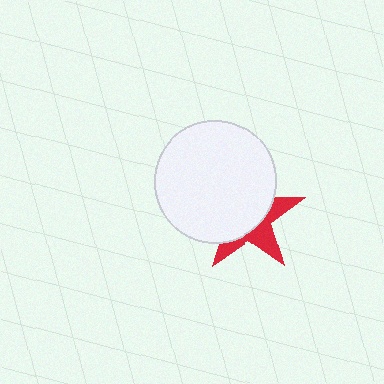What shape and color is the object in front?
The object in front is a white circle.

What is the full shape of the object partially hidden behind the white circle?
The partially hidden object is a red star.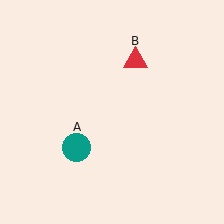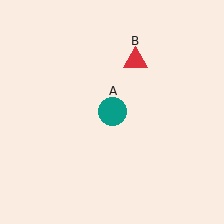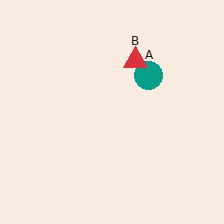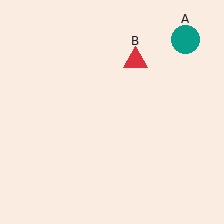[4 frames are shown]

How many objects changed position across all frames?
1 object changed position: teal circle (object A).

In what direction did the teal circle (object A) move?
The teal circle (object A) moved up and to the right.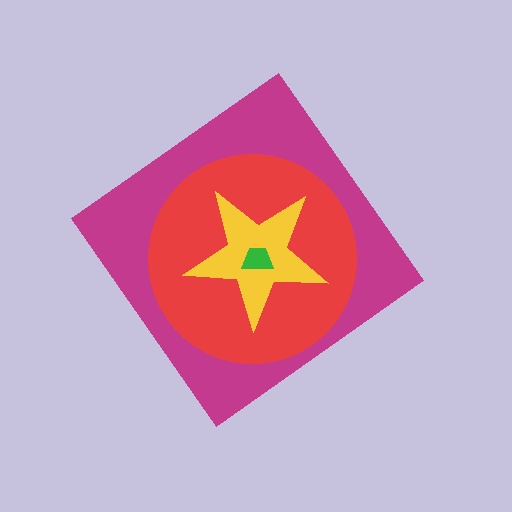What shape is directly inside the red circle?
The yellow star.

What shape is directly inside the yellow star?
The green trapezoid.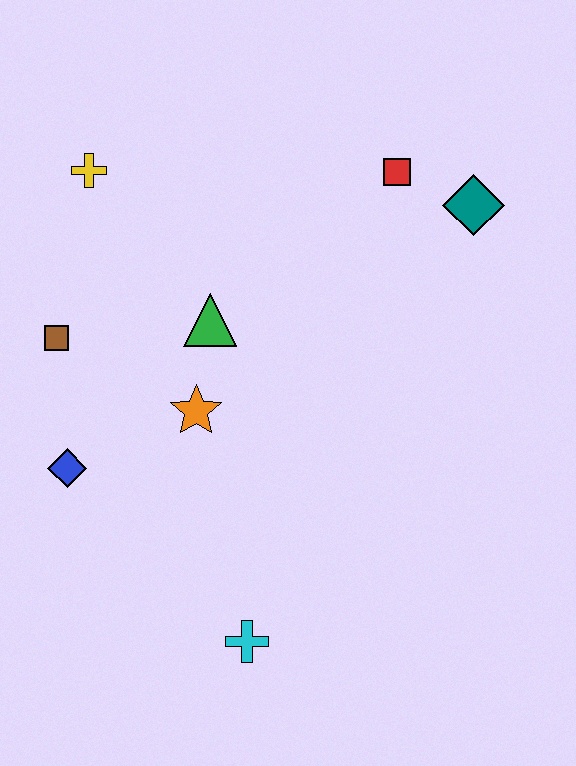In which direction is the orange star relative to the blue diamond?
The orange star is to the right of the blue diamond.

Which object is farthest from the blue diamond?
The teal diamond is farthest from the blue diamond.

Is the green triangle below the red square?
Yes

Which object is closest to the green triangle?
The orange star is closest to the green triangle.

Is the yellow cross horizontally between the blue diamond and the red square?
Yes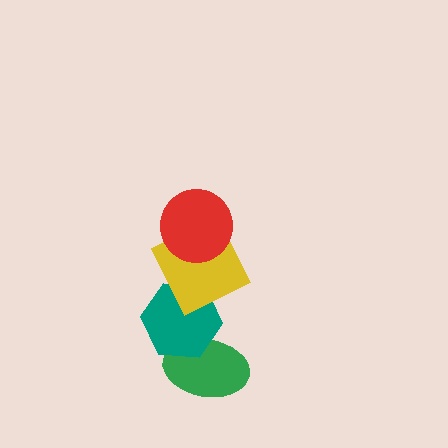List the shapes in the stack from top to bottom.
From top to bottom: the red circle, the yellow square, the teal hexagon, the green ellipse.